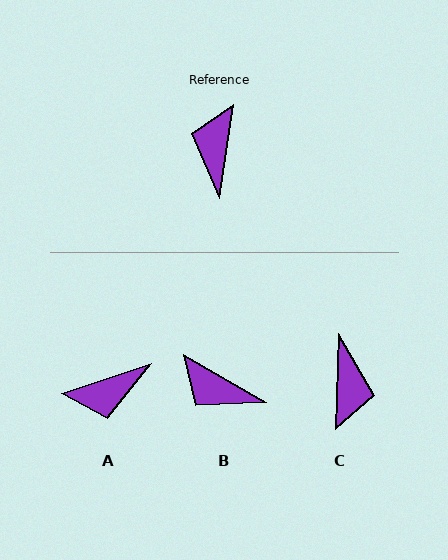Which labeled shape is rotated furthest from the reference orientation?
C, about 173 degrees away.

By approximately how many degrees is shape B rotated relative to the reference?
Approximately 69 degrees counter-clockwise.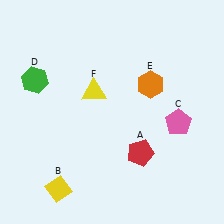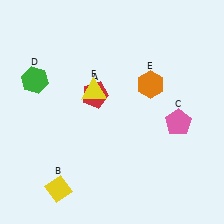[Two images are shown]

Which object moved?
The red pentagon (A) moved up.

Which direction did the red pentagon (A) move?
The red pentagon (A) moved up.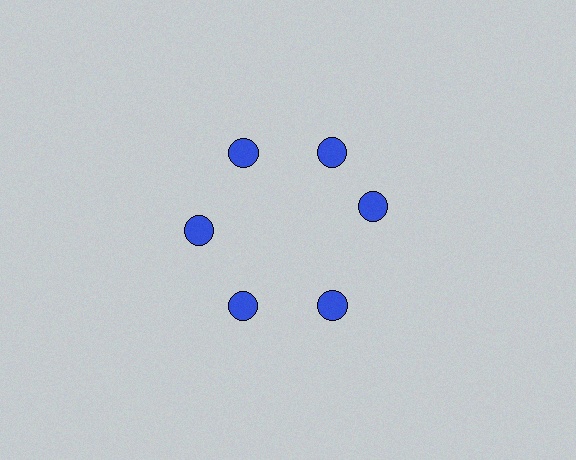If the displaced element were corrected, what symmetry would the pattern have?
It would have 6-fold rotational symmetry — the pattern would map onto itself every 60 degrees.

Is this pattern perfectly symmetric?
No. The 6 blue circles are arranged in a ring, but one element near the 3 o'clock position is rotated out of alignment along the ring, breaking the 6-fold rotational symmetry.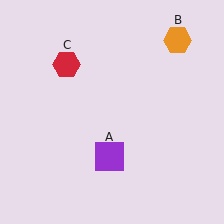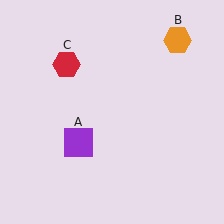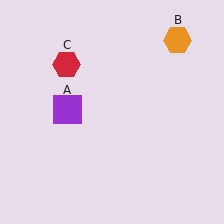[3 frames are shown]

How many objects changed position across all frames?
1 object changed position: purple square (object A).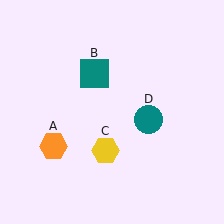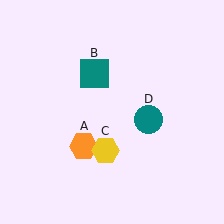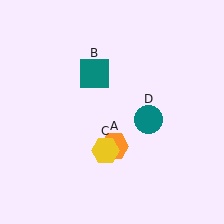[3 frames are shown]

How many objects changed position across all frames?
1 object changed position: orange hexagon (object A).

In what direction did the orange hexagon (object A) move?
The orange hexagon (object A) moved right.